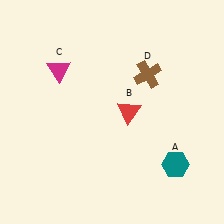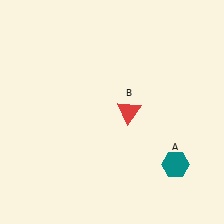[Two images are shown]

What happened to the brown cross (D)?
The brown cross (D) was removed in Image 2. It was in the top-right area of Image 1.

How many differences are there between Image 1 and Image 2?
There are 2 differences between the two images.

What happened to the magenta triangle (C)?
The magenta triangle (C) was removed in Image 2. It was in the top-left area of Image 1.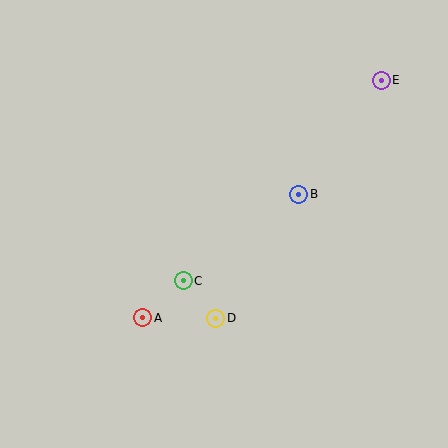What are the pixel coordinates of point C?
Point C is at (183, 281).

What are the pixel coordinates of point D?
Point D is at (216, 318).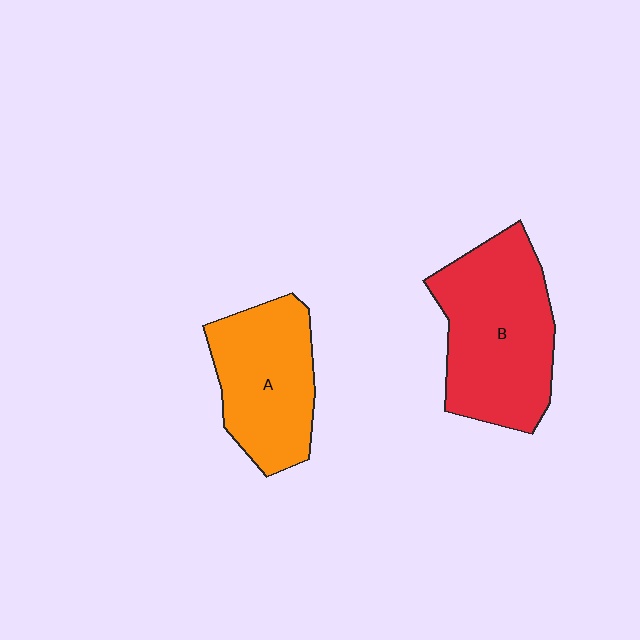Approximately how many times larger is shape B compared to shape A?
Approximately 1.3 times.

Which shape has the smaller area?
Shape A (orange).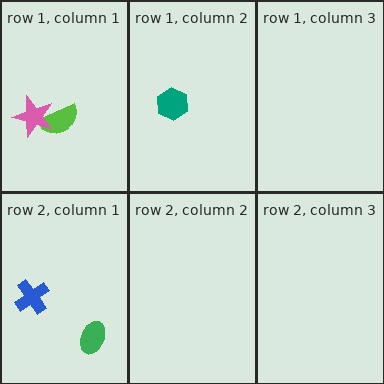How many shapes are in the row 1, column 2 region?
1.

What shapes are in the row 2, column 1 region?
The green ellipse, the blue cross.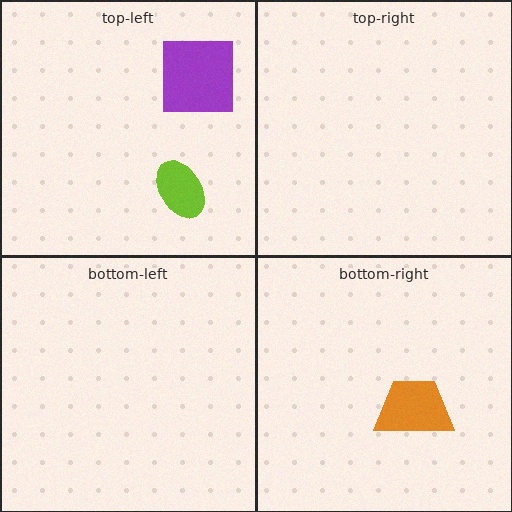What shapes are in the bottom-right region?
The orange trapezoid.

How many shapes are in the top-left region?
2.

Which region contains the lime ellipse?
The top-left region.